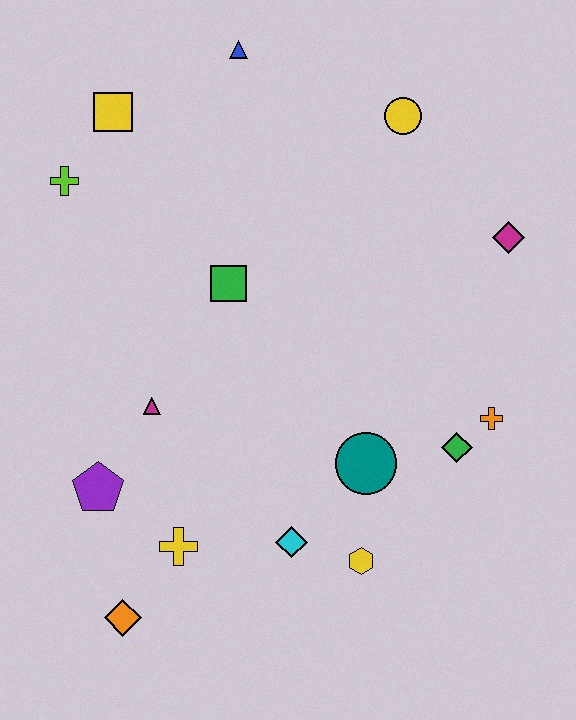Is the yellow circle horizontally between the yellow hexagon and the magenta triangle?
No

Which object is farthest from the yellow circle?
The orange diamond is farthest from the yellow circle.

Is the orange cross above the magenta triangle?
No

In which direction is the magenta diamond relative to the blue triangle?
The magenta diamond is to the right of the blue triangle.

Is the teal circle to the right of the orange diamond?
Yes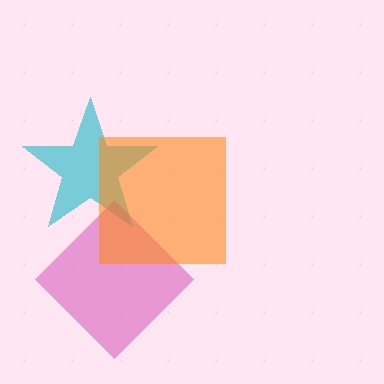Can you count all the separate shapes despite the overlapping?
Yes, there are 3 separate shapes.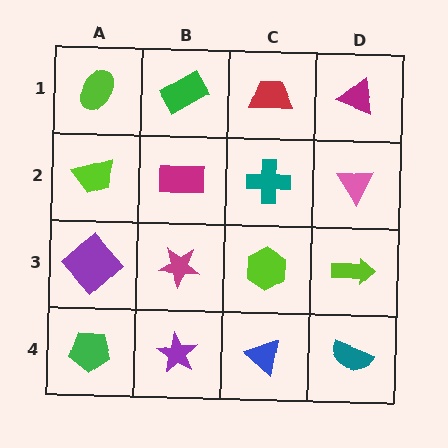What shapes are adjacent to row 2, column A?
A lime ellipse (row 1, column A), a purple diamond (row 3, column A), a magenta rectangle (row 2, column B).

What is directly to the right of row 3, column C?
A lime arrow.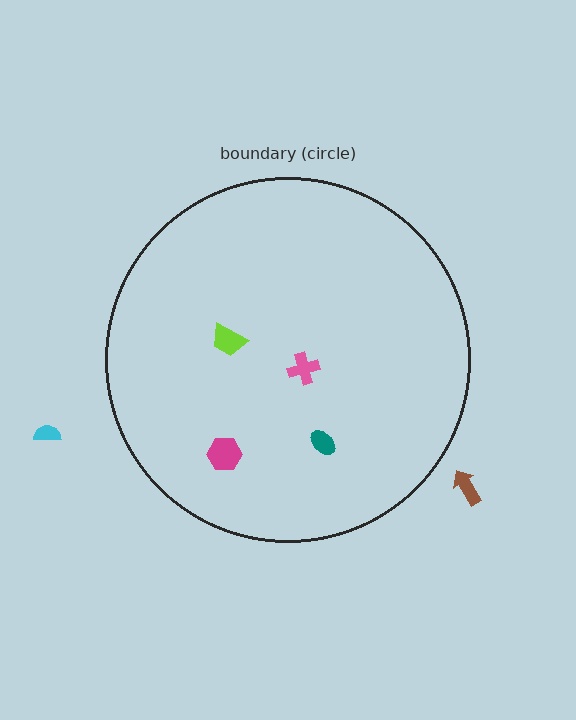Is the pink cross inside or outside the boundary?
Inside.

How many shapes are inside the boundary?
4 inside, 2 outside.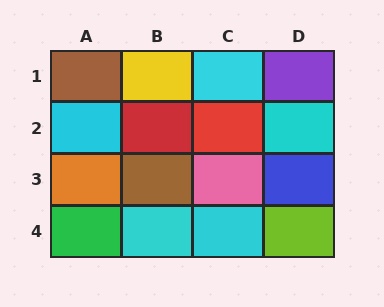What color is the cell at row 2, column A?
Cyan.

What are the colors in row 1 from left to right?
Brown, yellow, cyan, purple.